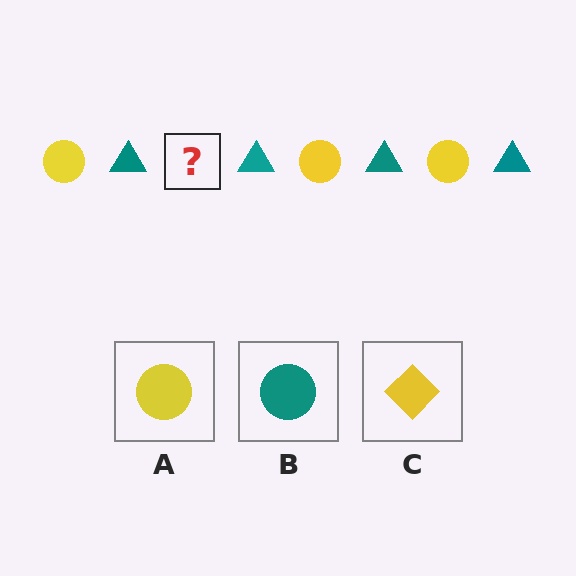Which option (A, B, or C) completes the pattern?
A.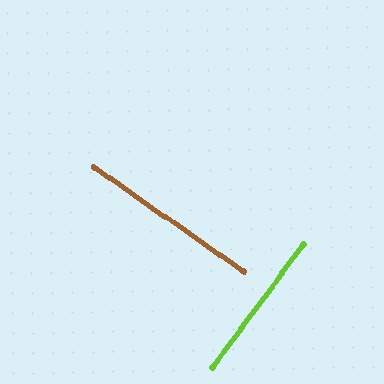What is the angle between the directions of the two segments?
Approximately 88 degrees.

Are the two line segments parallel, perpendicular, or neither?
Perpendicular — they meet at approximately 88°.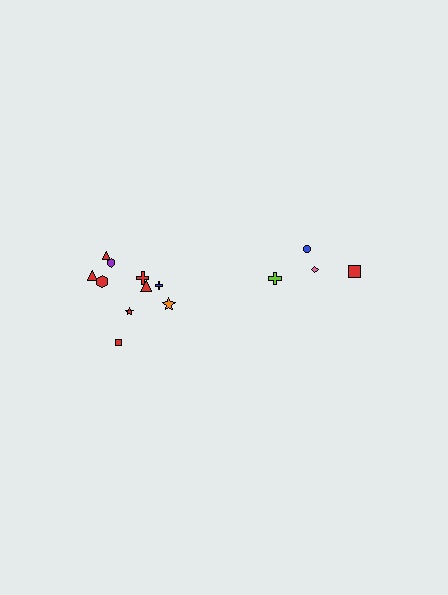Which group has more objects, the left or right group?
The left group.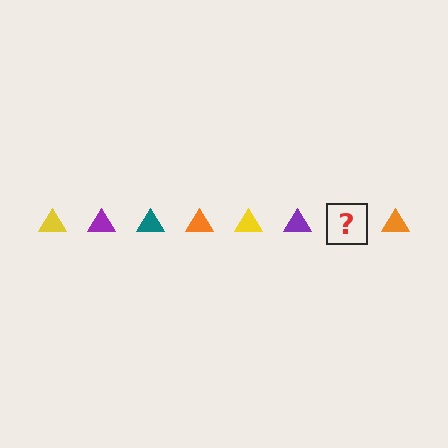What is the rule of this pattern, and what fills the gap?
The rule is that the pattern cycles through yellow, purple, teal, orange triangles. The gap should be filled with a teal triangle.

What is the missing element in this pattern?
The missing element is a teal triangle.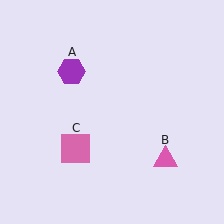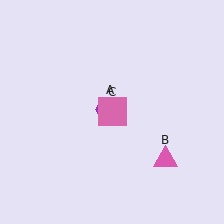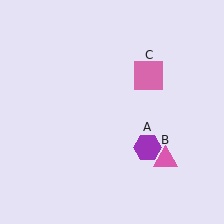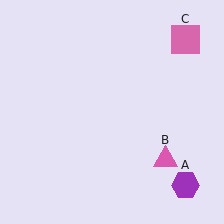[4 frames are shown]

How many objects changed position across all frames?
2 objects changed position: purple hexagon (object A), pink square (object C).